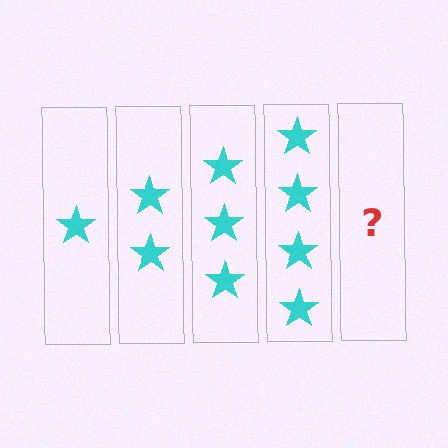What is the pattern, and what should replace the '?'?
The pattern is that each step adds one more star. The '?' should be 5 stars.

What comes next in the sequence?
The next element should be 5 stars.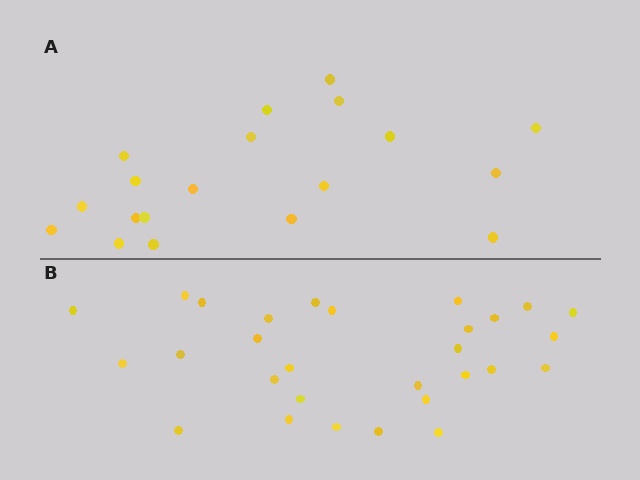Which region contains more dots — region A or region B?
Region B (the bottom region) has more dots.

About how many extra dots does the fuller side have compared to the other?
Region B has roughly 10 or so more dots than region A.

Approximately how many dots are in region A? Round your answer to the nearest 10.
About 20 dots. (The exact count is 19, which rounds to 20.)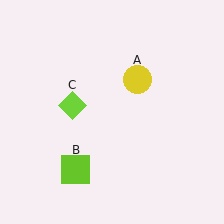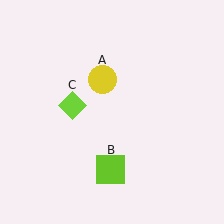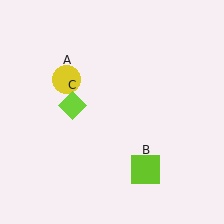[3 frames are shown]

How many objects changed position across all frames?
2 objects changed position: yellow circle (object A), lime square (object B).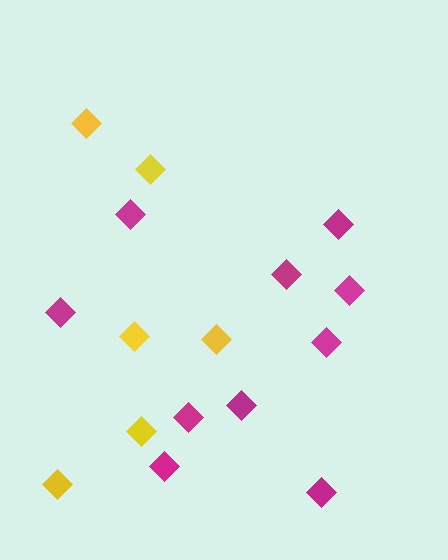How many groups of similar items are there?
There are 2 groups: one group of yellow diamonds (6) and one group of magenta diamonds (10).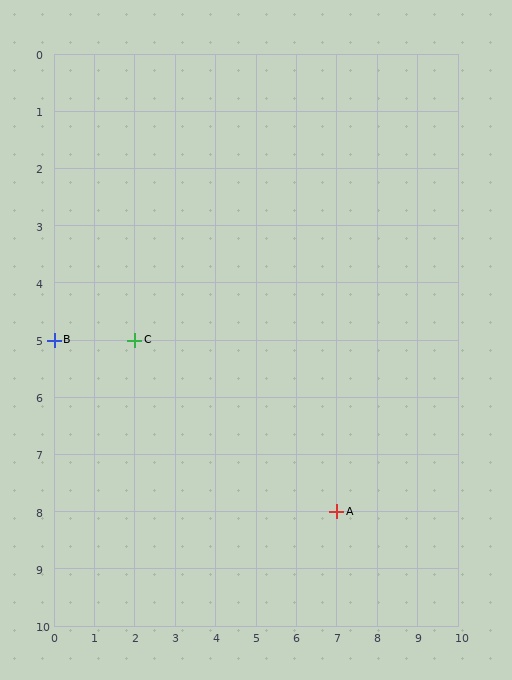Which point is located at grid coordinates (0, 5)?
Point B is at (0, 5).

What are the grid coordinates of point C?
Point C is at grid coordinates (2, 5).